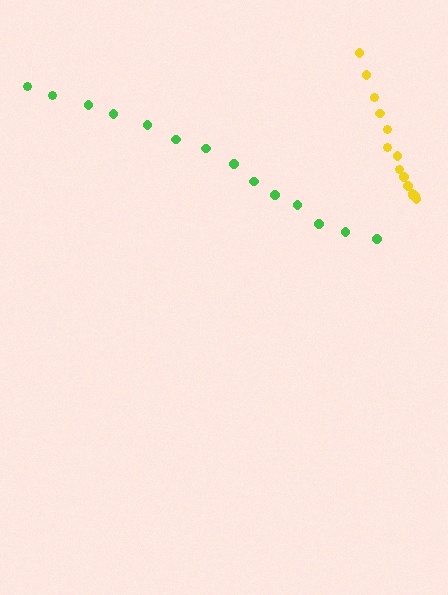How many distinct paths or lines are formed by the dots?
There are 2 distinct paths.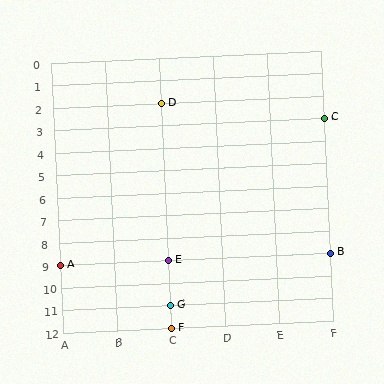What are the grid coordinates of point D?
Point D is at grid coordinates (C, 2).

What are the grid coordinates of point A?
Point A is at grid coordinates (A, 9).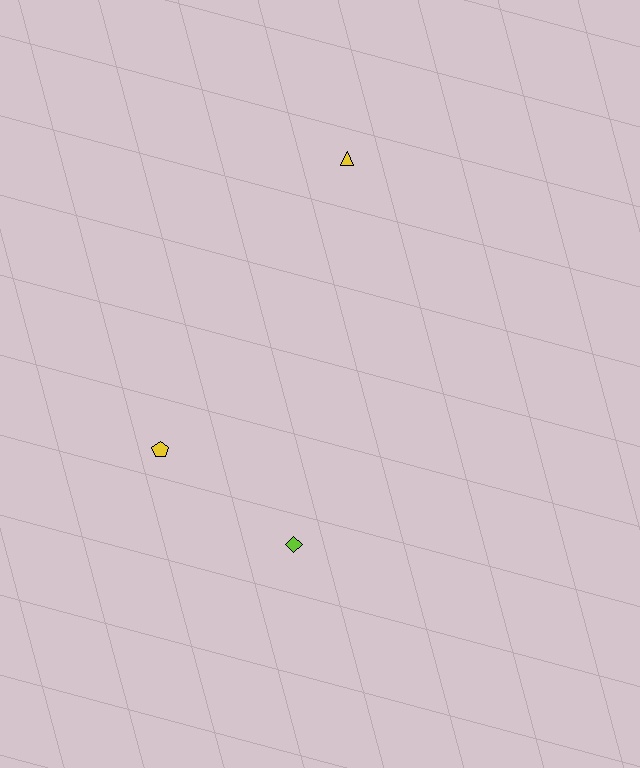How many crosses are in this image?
There are no crosses.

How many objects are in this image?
There are 3 objects.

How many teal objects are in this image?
There are no teal objects.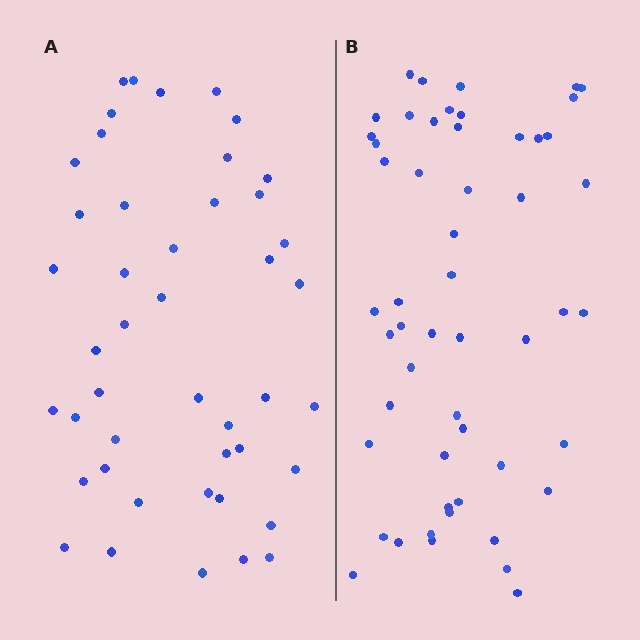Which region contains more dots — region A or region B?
Region B (the right region) has more dots.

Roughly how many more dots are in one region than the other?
Region B has roughly 8 or so more dots than region A.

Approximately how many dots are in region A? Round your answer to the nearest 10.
About 40 dots. (The exact count is 45, which rounds to 40.)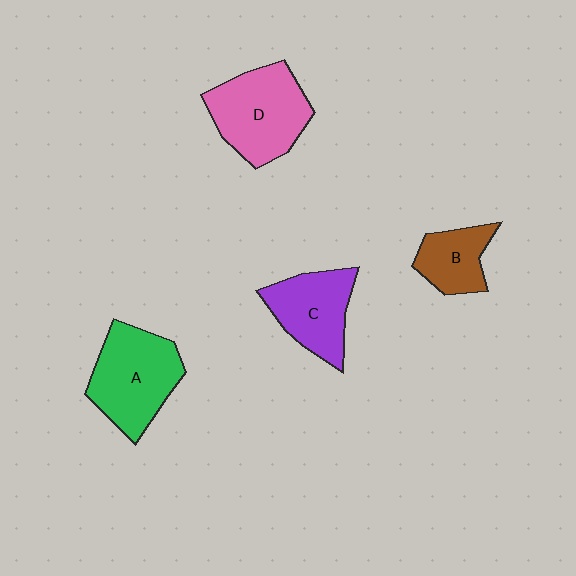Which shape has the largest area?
Shape D (pink).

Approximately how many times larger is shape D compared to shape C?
Approximately 1.3 times.